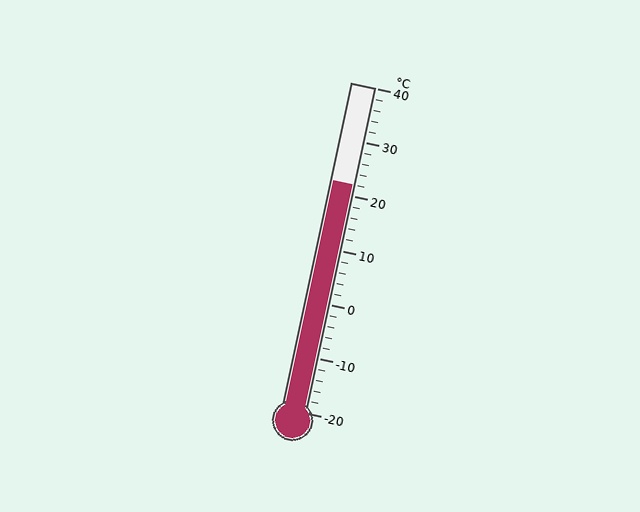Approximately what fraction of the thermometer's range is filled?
The thermometer is filled to approximately 70% of its range.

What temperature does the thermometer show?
The thermometer shows approximately 22°C.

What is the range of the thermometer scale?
The thermometer scale ranges from -20°C to 40°C.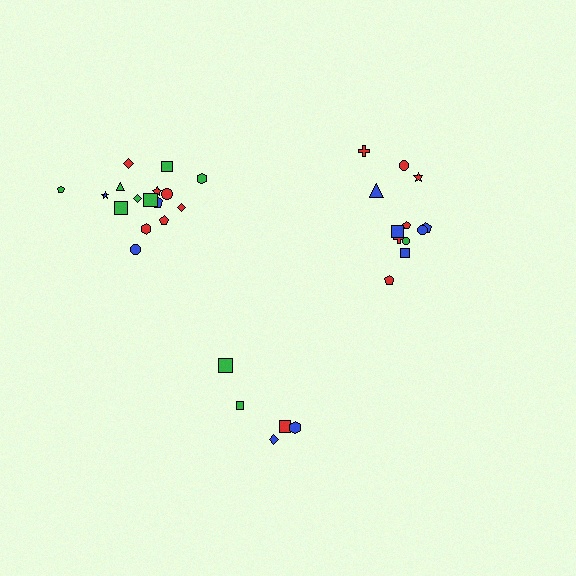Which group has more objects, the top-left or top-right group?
The top-left group.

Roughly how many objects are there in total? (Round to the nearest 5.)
Roughly 35 objects in total.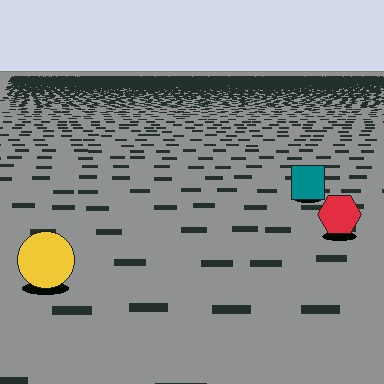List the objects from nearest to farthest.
From nearest to farthest: the yellow circle, the red hexagon, the teal square.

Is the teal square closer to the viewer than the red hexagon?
No. The red hexagon is closer — you can tell from the texture gradient: the ground texture is coarser near it.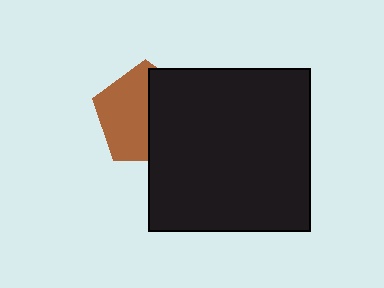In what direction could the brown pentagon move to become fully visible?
The brown pentagon could move left. That would shift it out from behind the black square entirely.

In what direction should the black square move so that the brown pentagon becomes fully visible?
The black square should move right. That is the shortest direction to clear the overlap and leave the brown pentagon fully visible.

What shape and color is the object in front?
The object in front is a black square.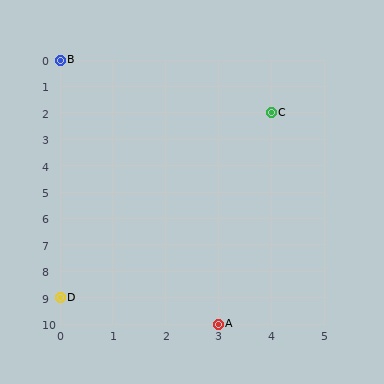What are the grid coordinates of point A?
Point A is at grid coordinates (3, 10).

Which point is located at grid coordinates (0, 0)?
Point B is at (0, 0).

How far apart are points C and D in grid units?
Points C and D are 4 columns and 7 rows apart (about 8.1 grid units diagonally).